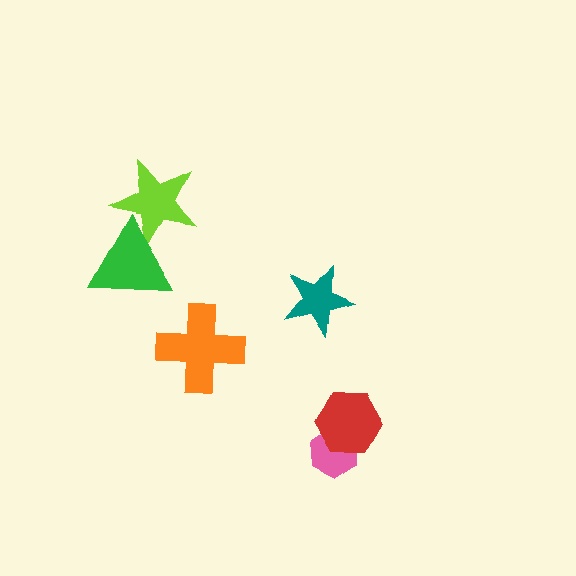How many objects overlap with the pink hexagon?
1 object overlaps with the pink hexagon.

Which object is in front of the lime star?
The green triangle is in front of the lime star.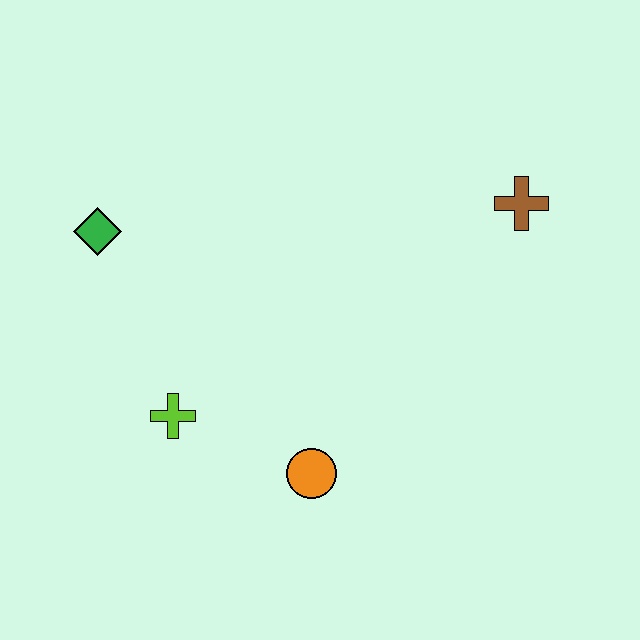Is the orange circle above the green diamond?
No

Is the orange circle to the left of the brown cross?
Yes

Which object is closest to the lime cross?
The orange circle is closest to the lime cross.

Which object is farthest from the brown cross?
The green diamond is farthest from the brown cross.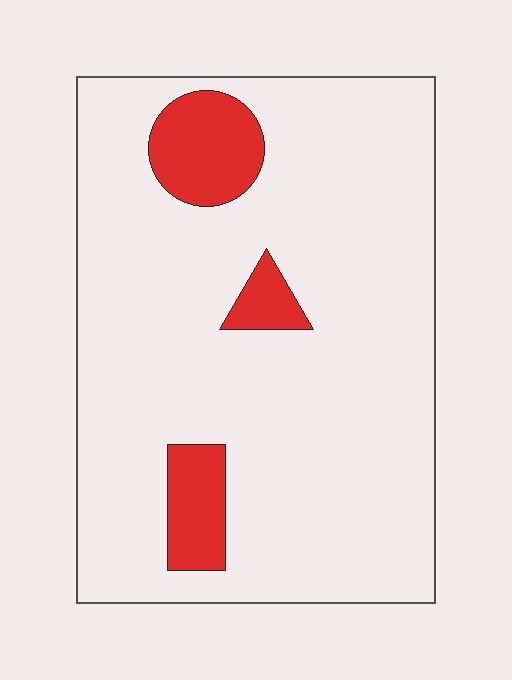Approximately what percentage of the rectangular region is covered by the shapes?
Approximately 10%.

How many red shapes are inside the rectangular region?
3.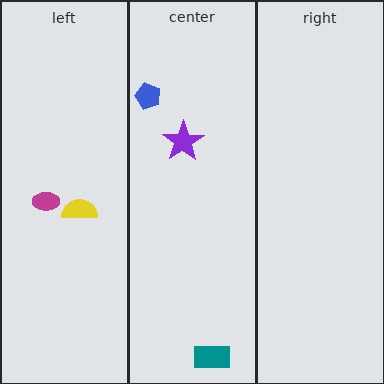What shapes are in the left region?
The magenta ellipse, the yellow semicircle.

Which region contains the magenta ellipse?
The left region.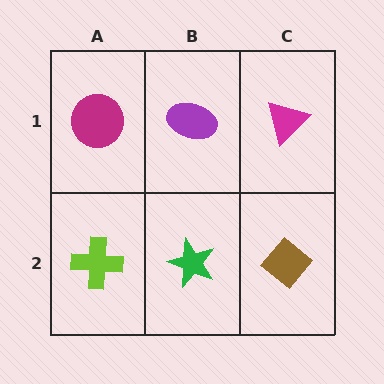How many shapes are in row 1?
3 shapes.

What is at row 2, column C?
A brown diamond.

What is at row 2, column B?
A green star.